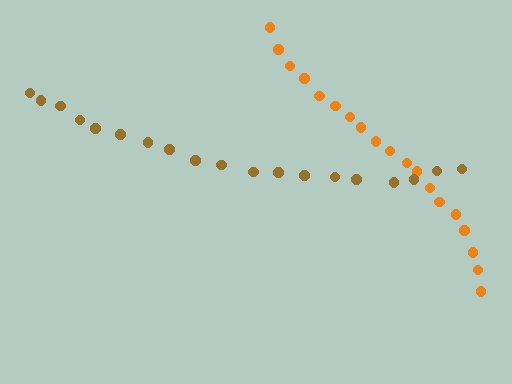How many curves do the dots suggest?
There are 2 distinct paths.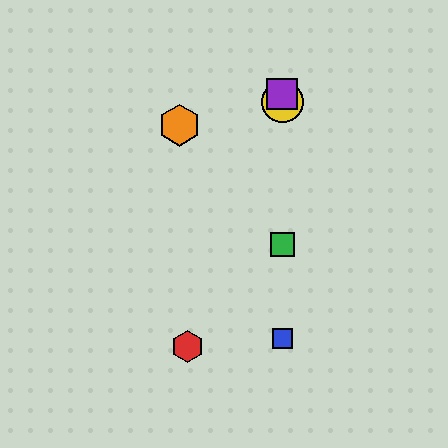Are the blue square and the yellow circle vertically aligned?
Yes, both are at x≈282.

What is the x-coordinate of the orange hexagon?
The orange hexagon is at x≈179.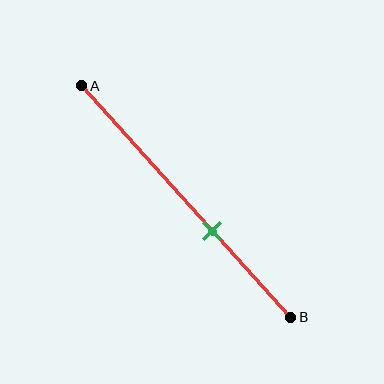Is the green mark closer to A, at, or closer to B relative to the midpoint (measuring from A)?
The green mark is closer to point B than the midpoint of segment AB.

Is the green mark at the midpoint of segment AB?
No, the mark is at about 65% from A, not at the 50% midpoint.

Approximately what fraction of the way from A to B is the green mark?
The green mark is approximately 65% of the way from A to B.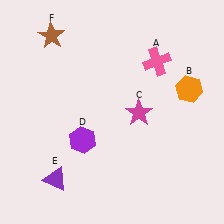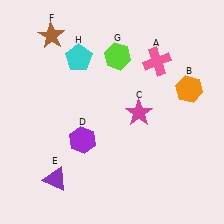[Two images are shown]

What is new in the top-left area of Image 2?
A cyan pentagon (H) was added in the top-left area of Image 2.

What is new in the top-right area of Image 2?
A lime hexagon (G) was added in the top-right area of Image 2.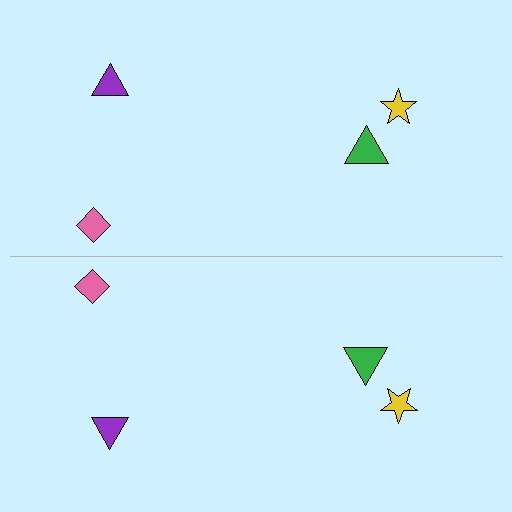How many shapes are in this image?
There are 8 shapes in this image.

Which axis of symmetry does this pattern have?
The pattern has a horizontal axis of symmetry running through the center of the image.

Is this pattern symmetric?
Yes, this pattern has bilateral (reflection) symmetry.